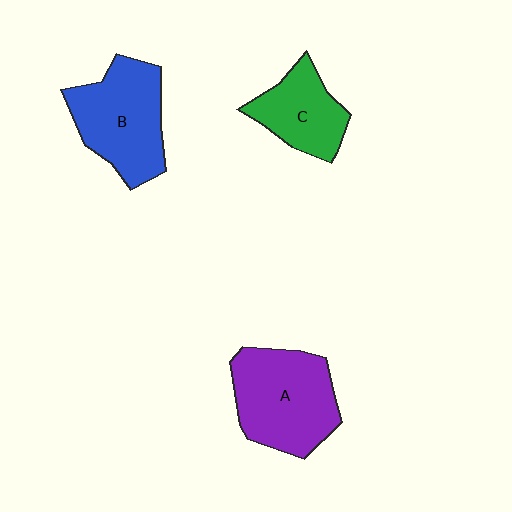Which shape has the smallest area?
Shape C (green).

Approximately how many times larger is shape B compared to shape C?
Approximately 1.5 times.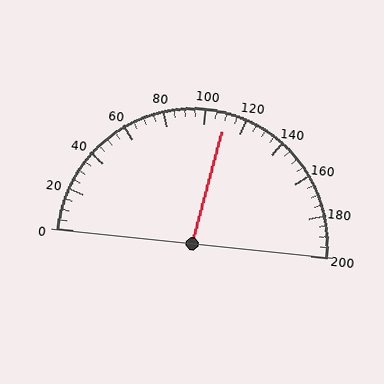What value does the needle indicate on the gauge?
The needle indicates approximately 110.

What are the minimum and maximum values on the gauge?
The gauge ranges from 0 to 200.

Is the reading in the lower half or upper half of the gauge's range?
The reading is in the upper half of the range (0 to 200).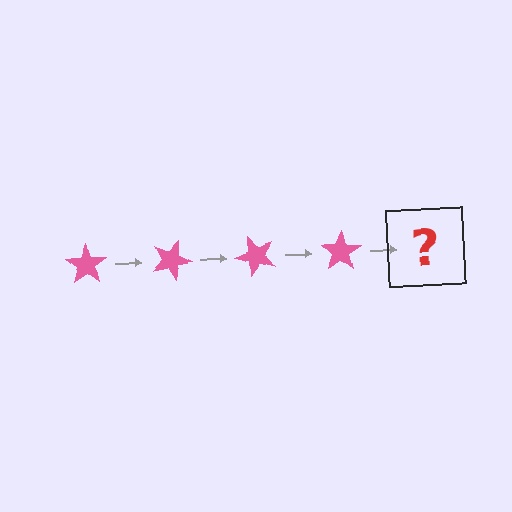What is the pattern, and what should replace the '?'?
The pattern is that the star rotates 25 degrees each step. The '?' should be a pink star rotated 100 degrees.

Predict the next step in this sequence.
The next step is a pink star rotated 100 degrees.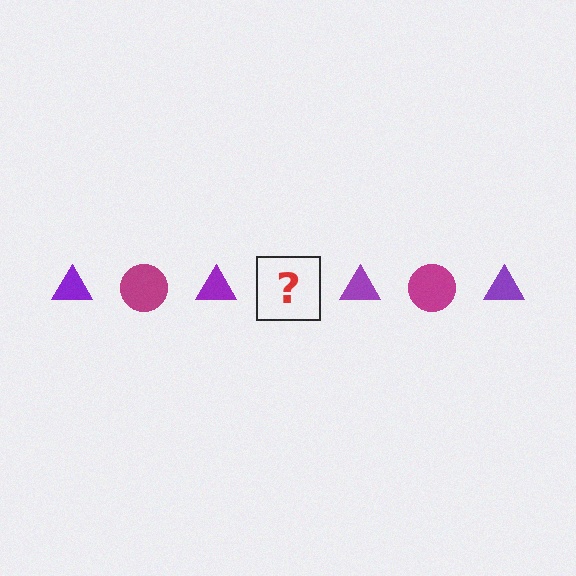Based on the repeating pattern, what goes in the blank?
The blank should be a magenta circle.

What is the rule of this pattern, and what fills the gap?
The rule is that the pattern alternates between purple triangle and magenta circle. The gap should be filled with a magenta circle.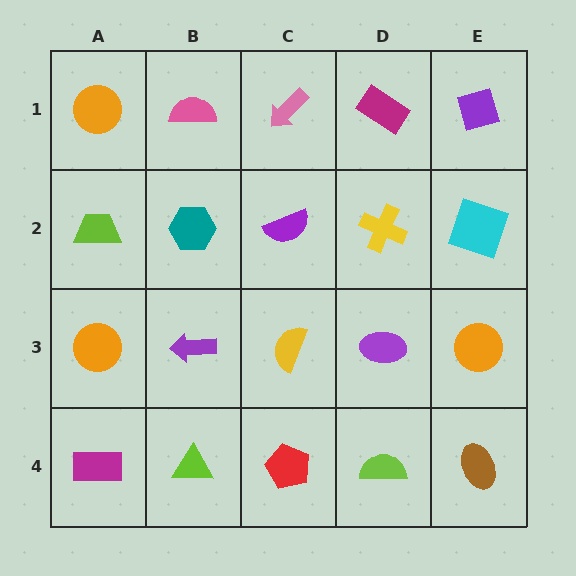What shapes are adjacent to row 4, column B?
A purple arrow (row 3, column B), a magenta rectangle (row 4, column A), a red pentagon (row 4, column C).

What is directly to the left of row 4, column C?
A lime triangle.